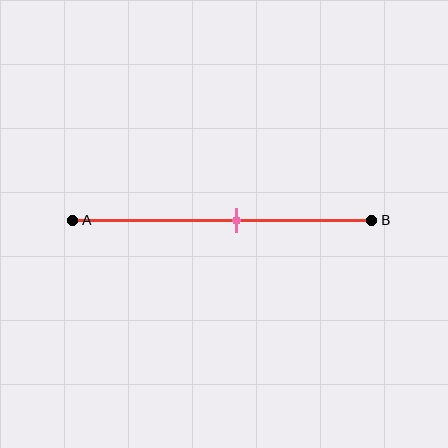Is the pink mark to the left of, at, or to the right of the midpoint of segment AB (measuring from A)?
The pink mark is to the right of the midpoint of segment AB.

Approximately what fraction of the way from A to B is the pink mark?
The pink mark is approximately 55% of the way from A to B.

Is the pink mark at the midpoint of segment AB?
No, the mark is at about 55% from A, not at the 50% midpoint.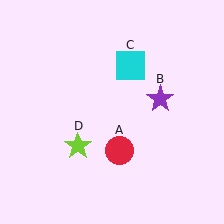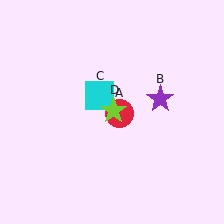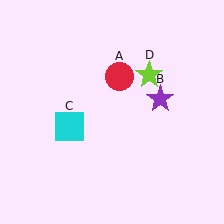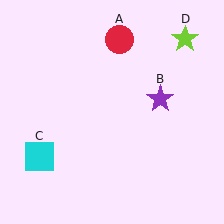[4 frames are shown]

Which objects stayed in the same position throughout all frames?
Purple star (object B) remained stationary.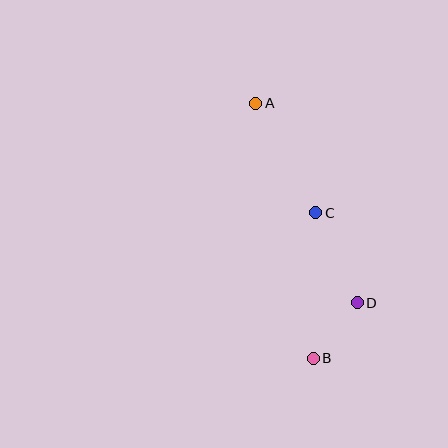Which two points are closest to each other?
Points B and D are closest to each other.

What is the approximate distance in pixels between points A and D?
The distance between A and D is approximately 224 pixels.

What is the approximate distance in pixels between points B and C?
The distance between B and C is approximately 146 pixels.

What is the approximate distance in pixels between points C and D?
The distance between C and D is approximately 99 pixels.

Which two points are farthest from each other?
Points A and B are farthest from each other.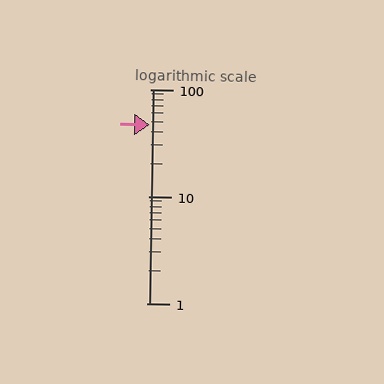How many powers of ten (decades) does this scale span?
The scale spans 2 decades, from 1 to 100.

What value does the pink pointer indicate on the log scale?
The pointer indicates approximately 47.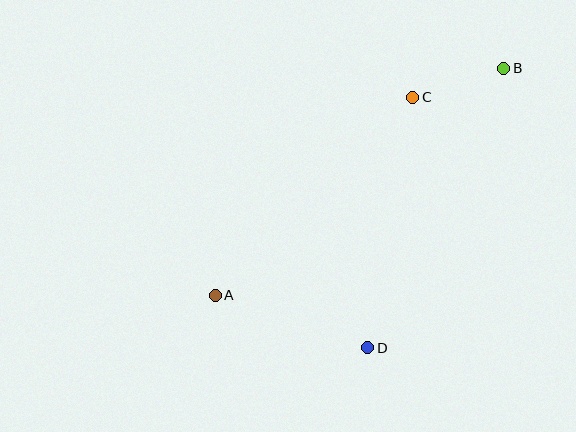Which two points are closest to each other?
Points B and C are closest to each other.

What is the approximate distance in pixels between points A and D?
The distance between A and D is approximately 161 pixels.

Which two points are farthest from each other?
Points A and B are farthest from each other.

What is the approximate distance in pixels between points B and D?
The distance between B and D is approximately 311 pixels.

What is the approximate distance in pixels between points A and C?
The distance between A and C is approximately 280 pixels.